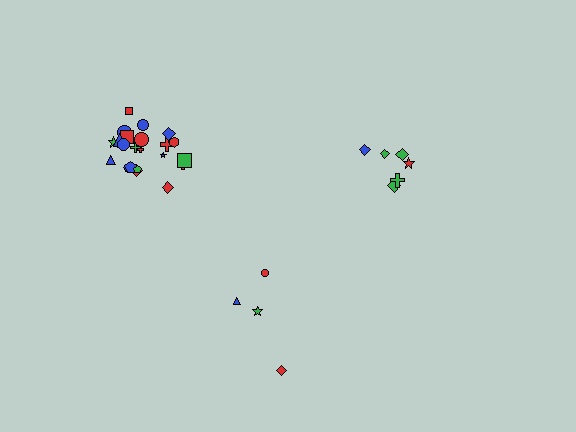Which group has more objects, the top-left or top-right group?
The top-left group.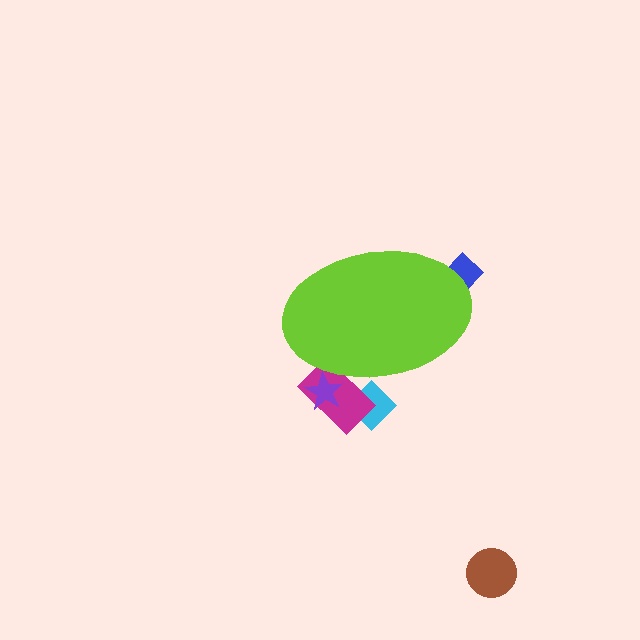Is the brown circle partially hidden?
No, the brown circle is fully visible.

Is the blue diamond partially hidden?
Yes, the blue diamond is partially hidden behind the lime ellipse.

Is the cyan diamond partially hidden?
Yes, the cyan diamond is partially hidden behind the lime ellipse.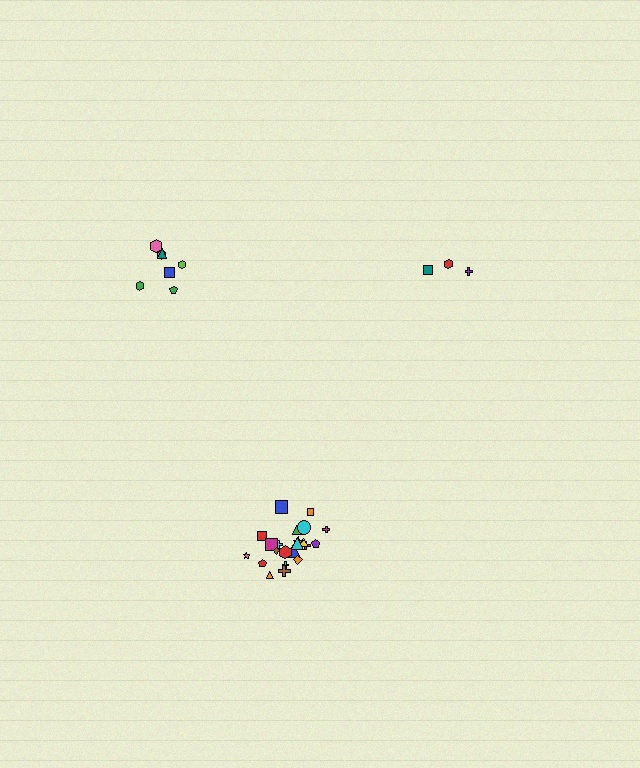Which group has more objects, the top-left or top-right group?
The top-left group.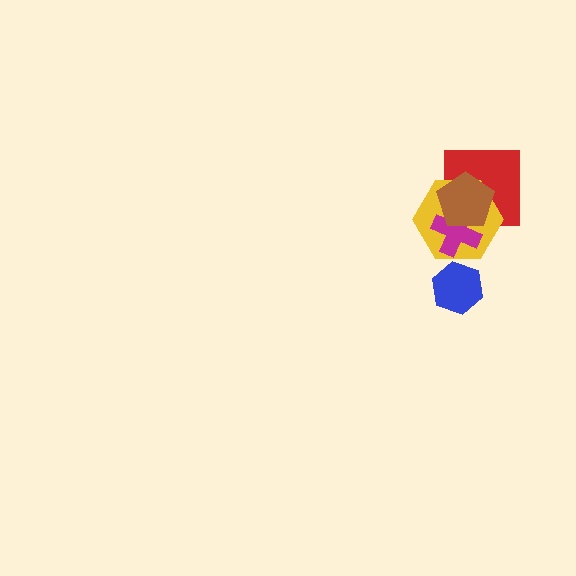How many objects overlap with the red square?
3 objects overlap with the red square.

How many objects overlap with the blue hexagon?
0 objects overlap with the blue hexagon.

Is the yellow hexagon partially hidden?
Yes, it is partially covered by another shape.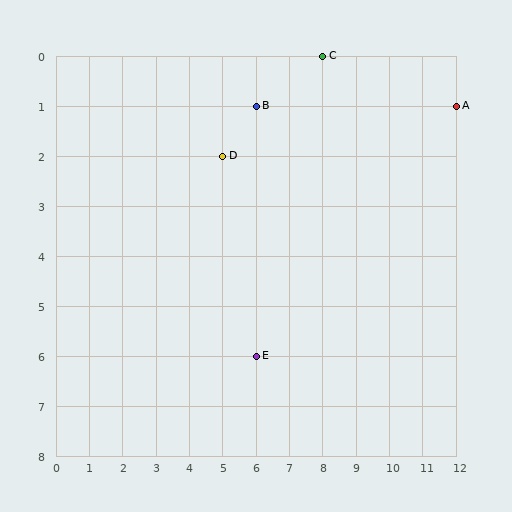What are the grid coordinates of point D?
Point D is at grid coordinates (5, 2).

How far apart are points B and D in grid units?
Points B and D are 1 column and 1 row apart (about 1.4 grid units diagonally).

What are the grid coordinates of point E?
Point E is at grid coordinates (6, 6).